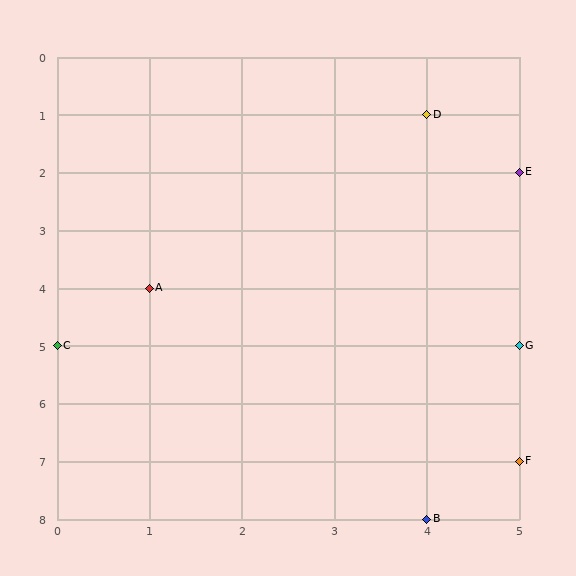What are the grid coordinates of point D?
Point D is at grid coordinates (4, 1).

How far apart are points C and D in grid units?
Points C and D are 4 columns and 4 rows apart (about 5.7 grid units diagonally).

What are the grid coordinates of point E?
Point E is at grid coordinates (5, 2).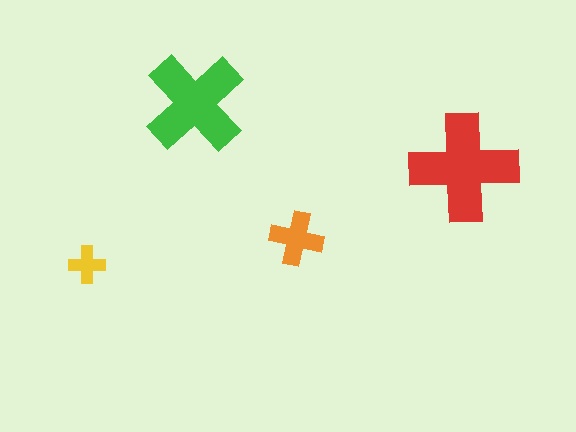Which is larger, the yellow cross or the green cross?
The green one.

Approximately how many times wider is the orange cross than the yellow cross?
About 1.5 times wider.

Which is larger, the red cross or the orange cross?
The red one.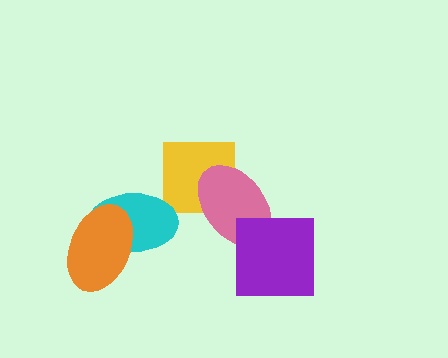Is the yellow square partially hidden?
Yes, it is partially covered by another shape.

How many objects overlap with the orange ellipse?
1 object overlaps with the orange ellipse.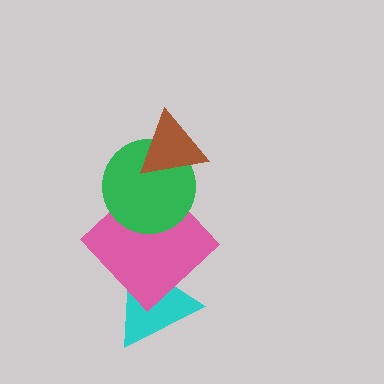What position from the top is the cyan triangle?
The cyan triangle is 4th from the top.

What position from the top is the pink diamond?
The pink diamond is 3rd from the top.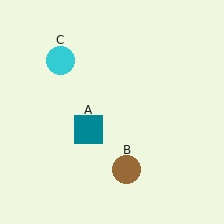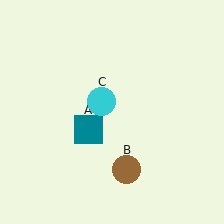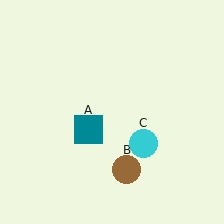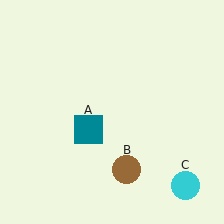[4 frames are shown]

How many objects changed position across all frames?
1 object changed position: cyan circle (object C).